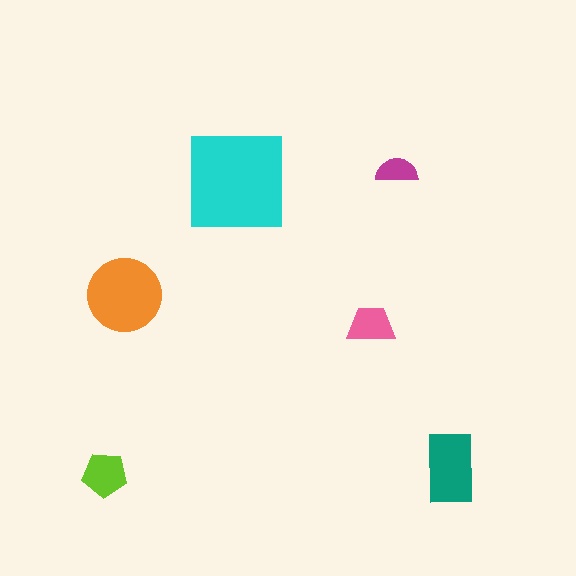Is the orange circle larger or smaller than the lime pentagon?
Larger.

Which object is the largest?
The cyan square.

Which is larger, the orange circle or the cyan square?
The cyan square.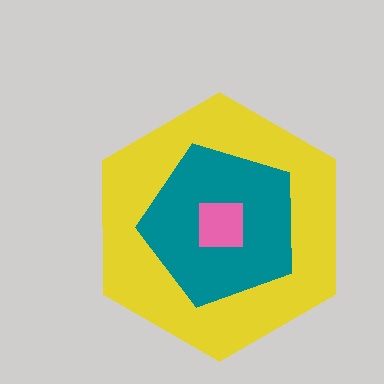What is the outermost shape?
The yellow hexagon.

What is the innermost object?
The pink square.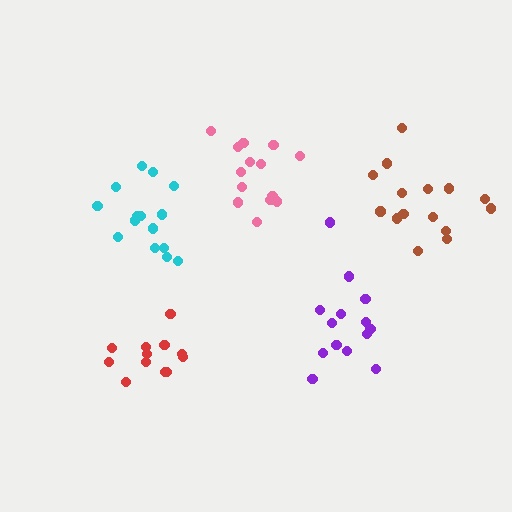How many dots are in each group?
Group 1: 14 dots, Group 2: 12 dots, Group 3: 15 dots, Group 4: 14 dots, Group 5: 17 dots (72 total).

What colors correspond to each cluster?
The clusters are colored: purple, red, brown, pink, cyan.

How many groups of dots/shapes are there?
There are 5 groups.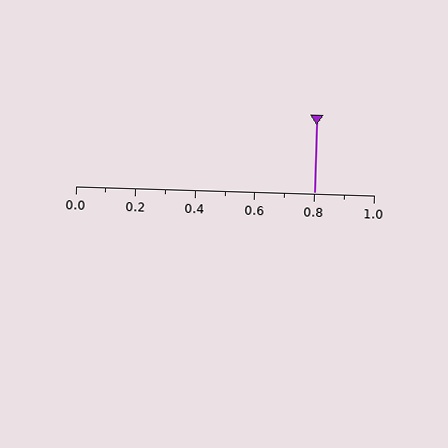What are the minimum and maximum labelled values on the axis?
The axis runs from 0.0 to 1.0.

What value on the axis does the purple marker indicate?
The marker indicates approximately 0.8.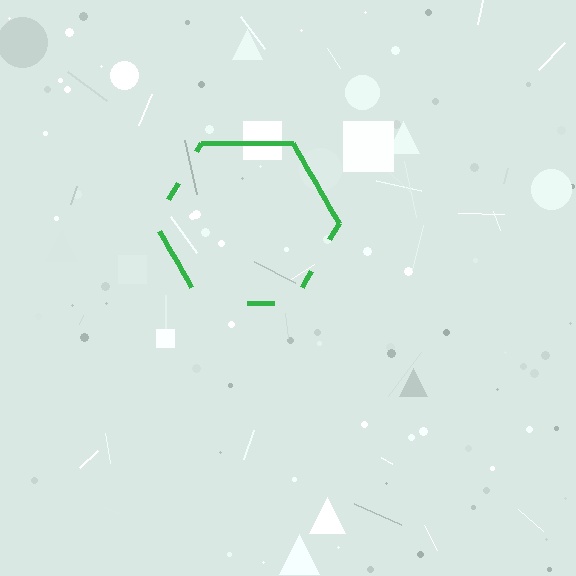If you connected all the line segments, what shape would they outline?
They would outline a hexagon.